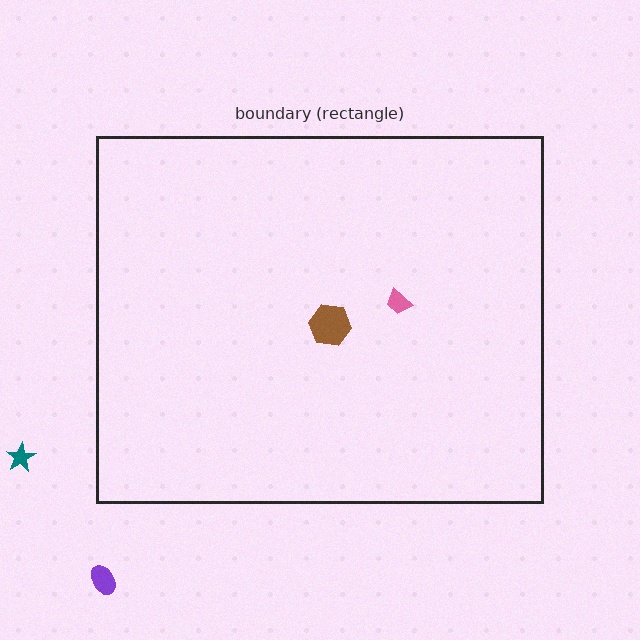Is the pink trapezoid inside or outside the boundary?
Inside.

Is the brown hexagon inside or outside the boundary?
Inside.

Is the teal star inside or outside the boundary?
Outside.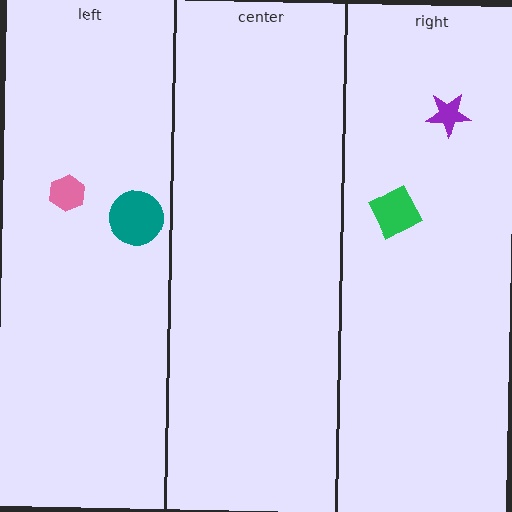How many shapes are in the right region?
2.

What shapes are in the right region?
The green diamond, the purple star.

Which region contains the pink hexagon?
The left region.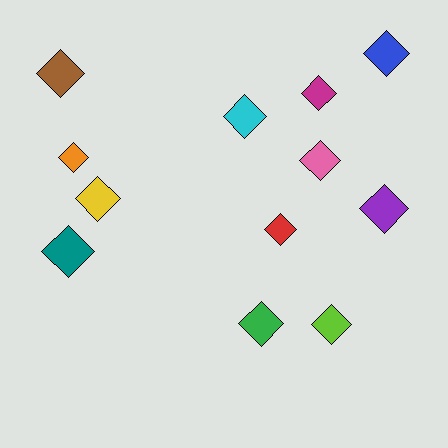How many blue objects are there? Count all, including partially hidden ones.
There is 1 blue object.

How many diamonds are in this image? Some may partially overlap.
There are 12 diamonds.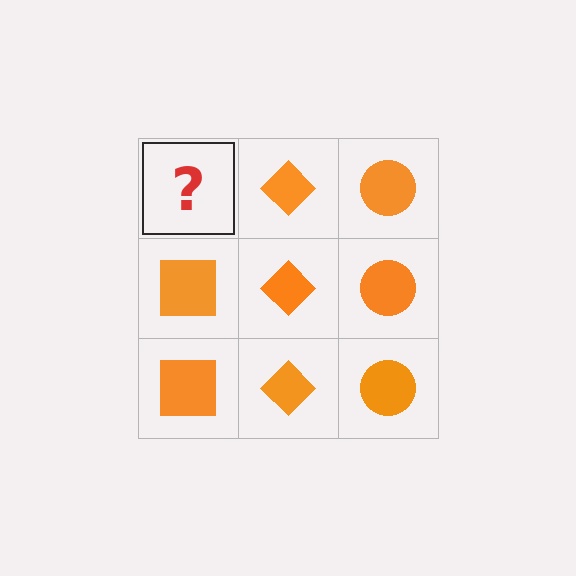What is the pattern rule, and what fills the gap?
The rule is that each column has a consistent shape. The gap should be filled with an orange square.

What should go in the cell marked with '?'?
The missing cell should contain an orange square.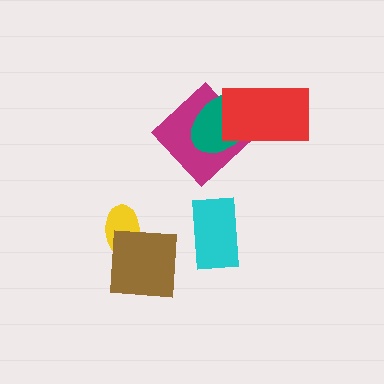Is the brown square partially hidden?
No, no other shape covers it.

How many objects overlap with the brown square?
1 object overlaps with the brown square.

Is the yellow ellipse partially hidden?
Yes, it is partially covered by another shape.